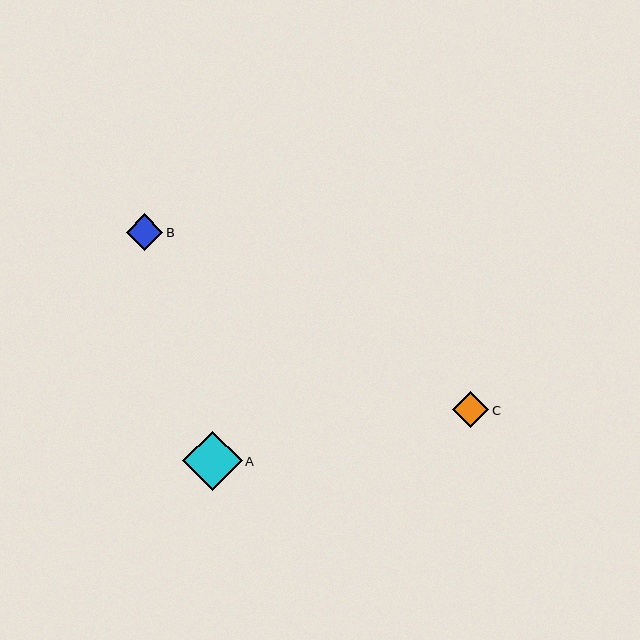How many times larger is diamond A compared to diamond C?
Diamond A is approximately 1.6 times the size of diamond C.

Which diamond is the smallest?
Diamond B is the smallest with a size of approximately 36 pixels.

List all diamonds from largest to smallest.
From largest to smallest: A, C, B.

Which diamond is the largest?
Diamond A is the largest with a size of approximately 60 pixels.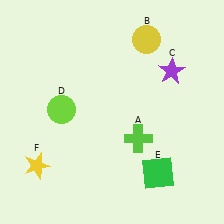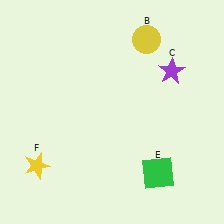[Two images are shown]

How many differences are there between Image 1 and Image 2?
There are 2 differences between the two images.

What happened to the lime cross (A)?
The lime cross (A) was removed in Image 2. It was in the bottom-right area of Image 1.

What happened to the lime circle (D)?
The lime circle (D) was removed in Image 2. It was in the top-left area of Image 1.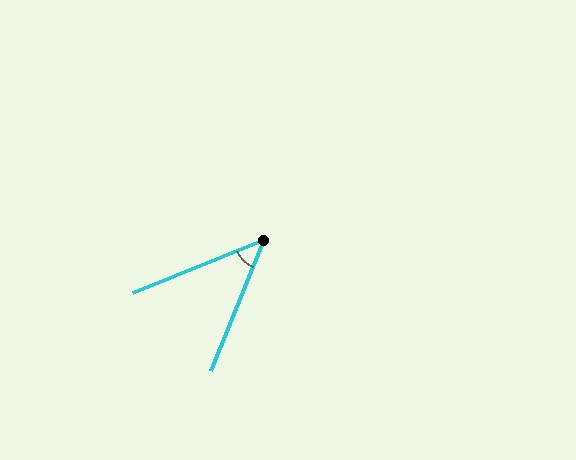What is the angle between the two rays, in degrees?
Approximately 46 degrees.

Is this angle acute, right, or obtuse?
It is acute.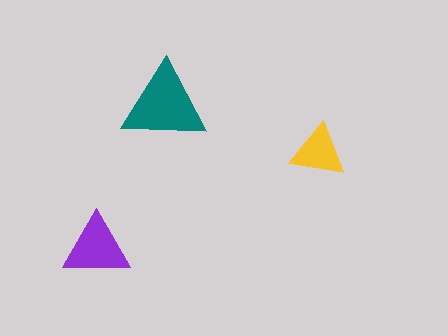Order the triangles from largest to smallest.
the teal one, the purple one, the yellow one.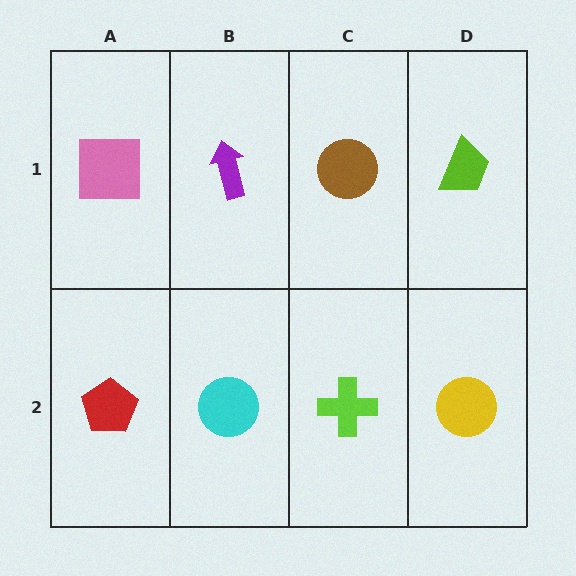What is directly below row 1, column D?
A yellow circle.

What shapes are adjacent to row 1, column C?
A lime cross (row 2, column C), a purple arrow (row 1, column B), a lime trapezoid (row 1, column D).